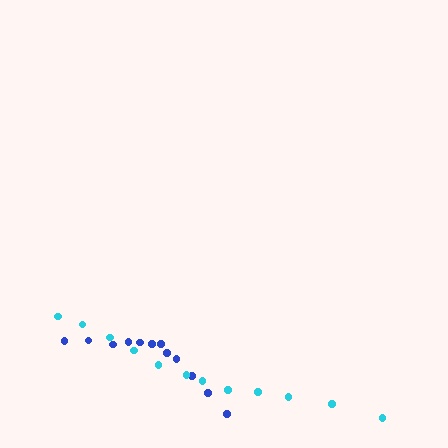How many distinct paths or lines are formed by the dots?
There are 2 distinct paths.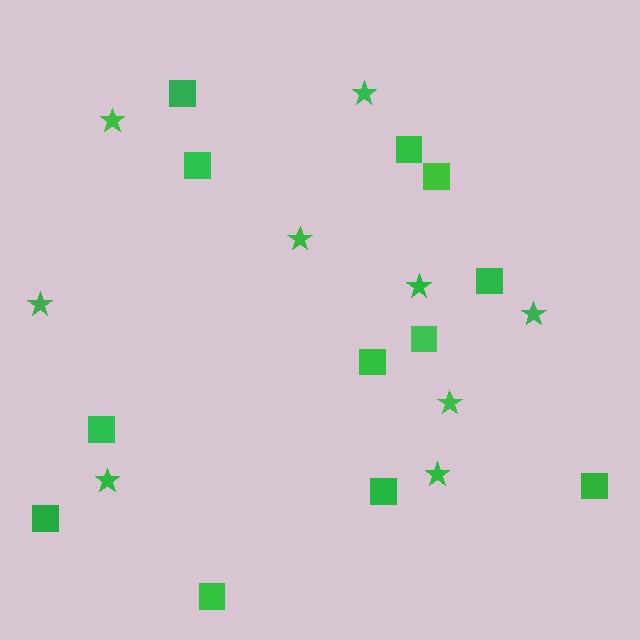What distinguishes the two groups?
There are 2 groups: one group of stars (9) and one group of squares (12).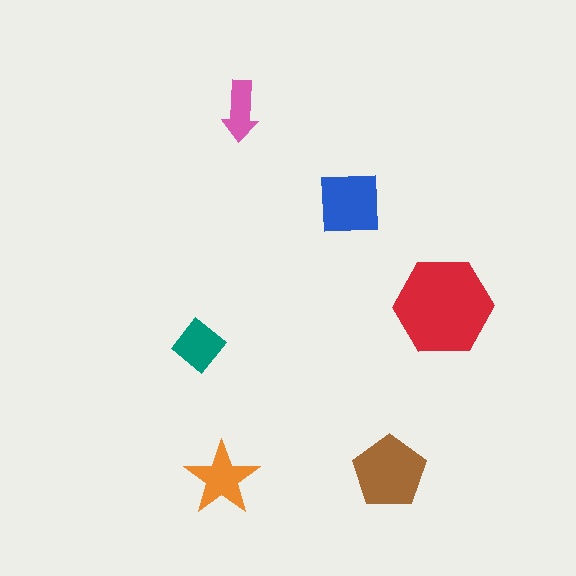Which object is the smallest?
The pink arrow.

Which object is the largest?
The red hexagon.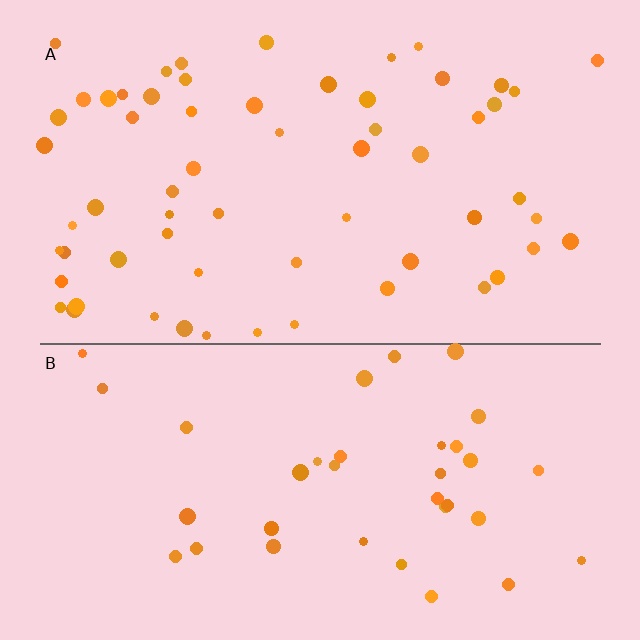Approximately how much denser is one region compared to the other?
Approximately 1.7× — region A over region B.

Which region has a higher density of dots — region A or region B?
A (the top).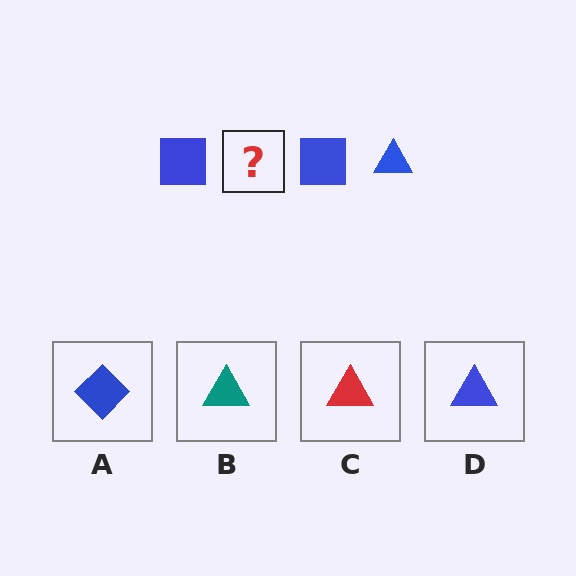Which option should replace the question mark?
Option D.